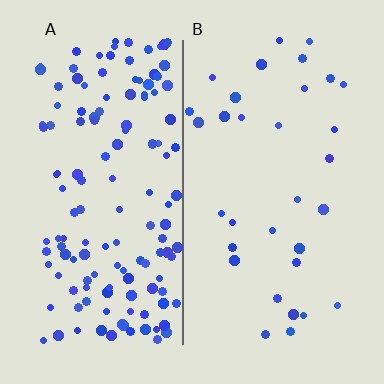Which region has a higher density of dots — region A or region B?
A (the left).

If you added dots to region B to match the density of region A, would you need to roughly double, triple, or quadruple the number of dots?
Approximately quadruple.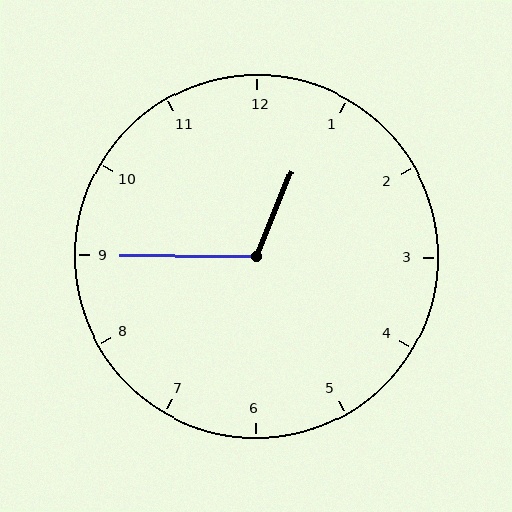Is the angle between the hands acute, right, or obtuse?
It is obtuse.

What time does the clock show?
12:45.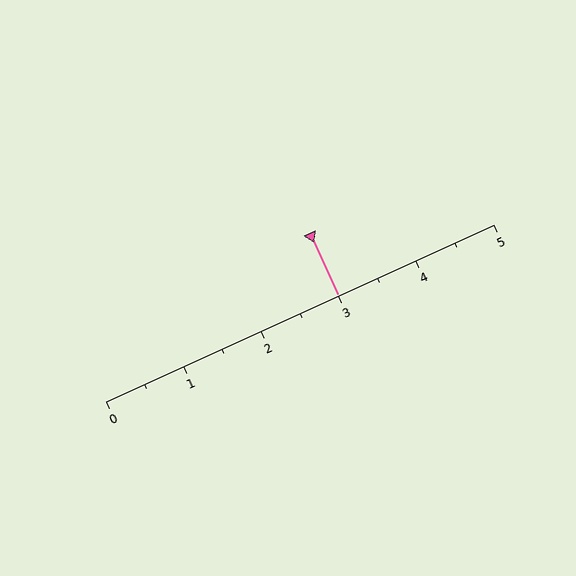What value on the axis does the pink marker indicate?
The marker indicates approximately 3.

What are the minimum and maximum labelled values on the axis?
The axis runs from 0 to 5.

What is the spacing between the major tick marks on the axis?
The major ticks are spaced 1 apart.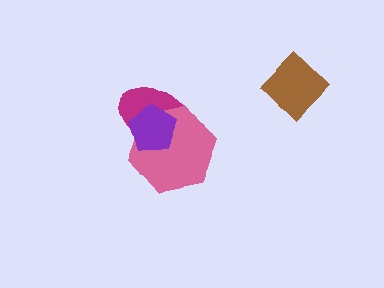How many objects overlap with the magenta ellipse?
2 objects overlap with the magenta ellipse.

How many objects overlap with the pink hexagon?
2 objects overlap with the pink hexagon.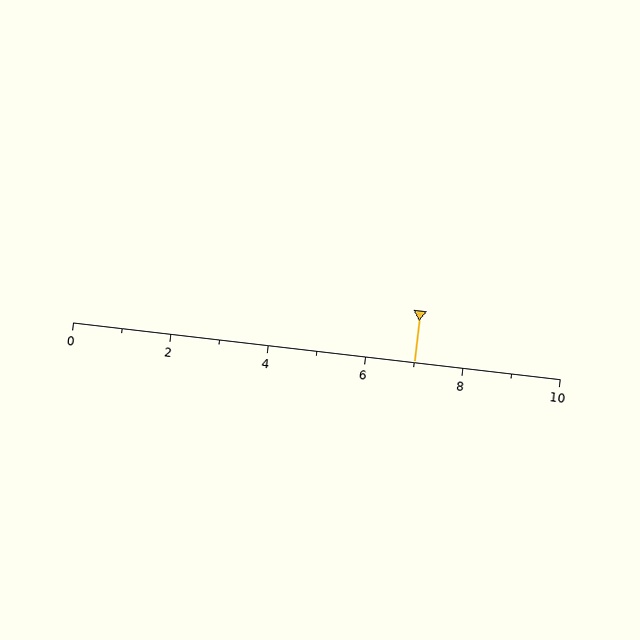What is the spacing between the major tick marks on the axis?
The major ticks are spaced 2 apart.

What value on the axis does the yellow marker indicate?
The marker indicates approximately 7.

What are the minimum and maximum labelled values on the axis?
The axis runs from 0 to 10.